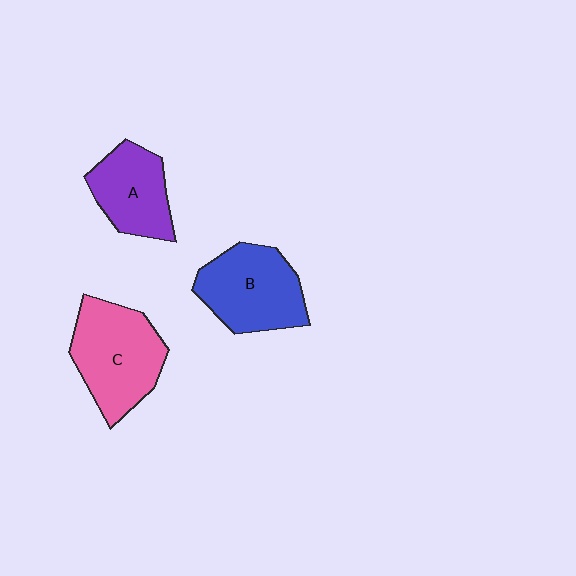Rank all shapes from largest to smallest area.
From largest to smallest: C (pink), B (blue), A (purple).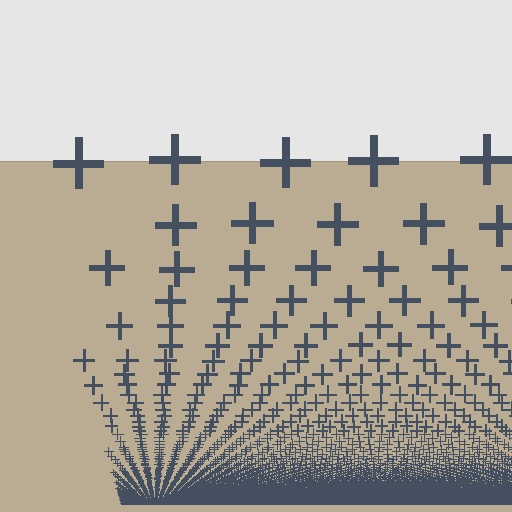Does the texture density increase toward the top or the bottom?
Density increases toward the bottom.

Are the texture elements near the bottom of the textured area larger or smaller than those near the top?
Smaller. The gradient is inverted — elements near the bottom are smaller and denser.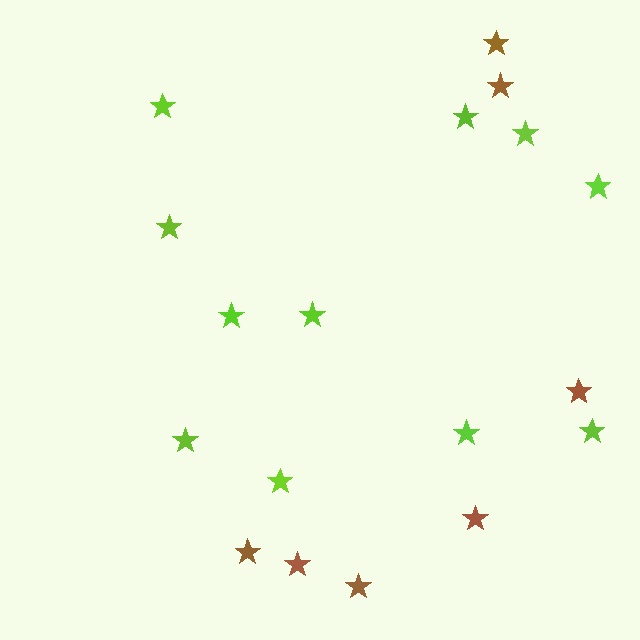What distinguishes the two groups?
There are 2 groups: one group of lime stars (11) and one group of brown stars (7).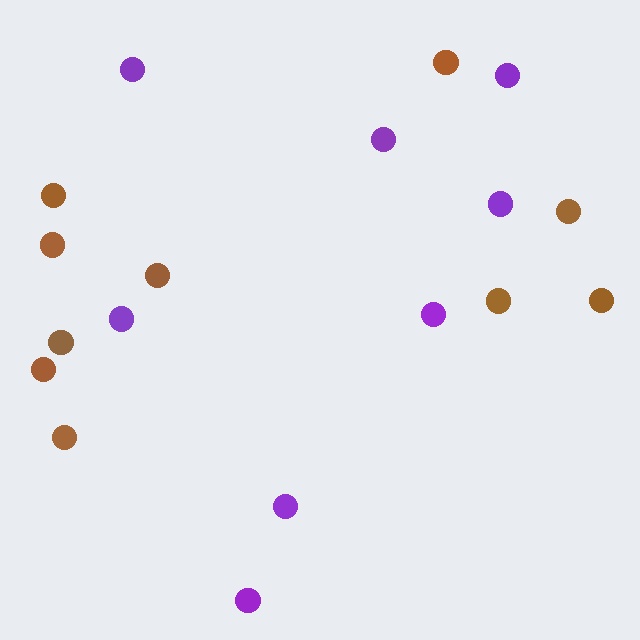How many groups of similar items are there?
There are 2 groups: one group of purple circles (8) and one group of brown circles (10).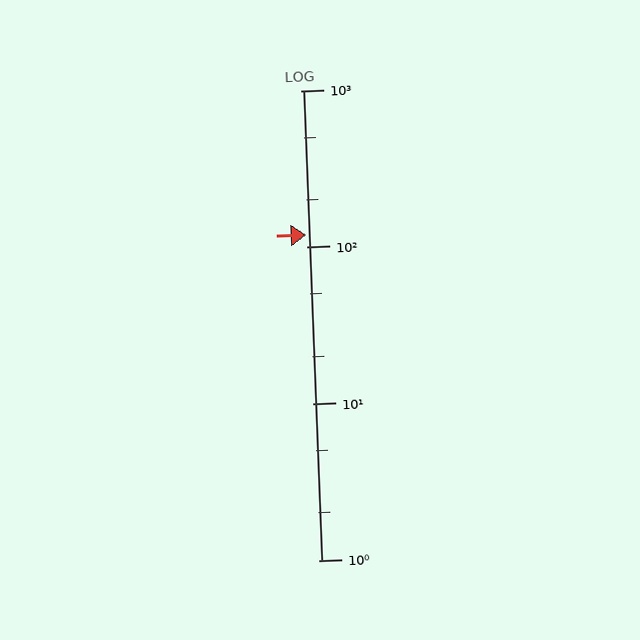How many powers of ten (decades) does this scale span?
The scale spans 3 decades, from 1 to 1000.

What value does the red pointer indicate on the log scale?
The pointer indicates approximately 120.